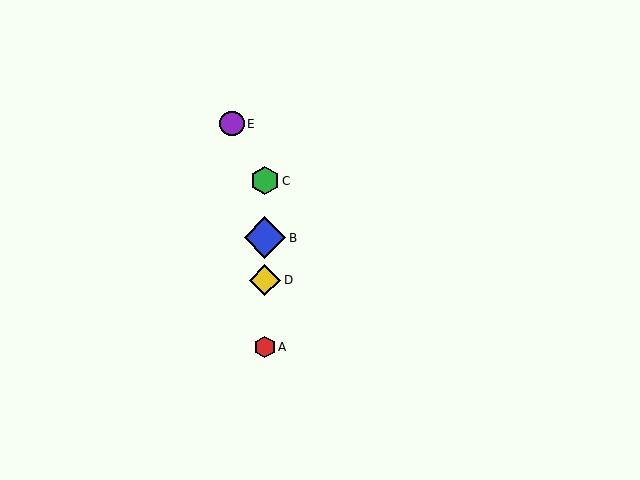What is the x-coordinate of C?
Object C is at x≈265.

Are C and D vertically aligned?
Yes, both are at x≈265.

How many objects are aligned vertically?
4 objects (A, B, C, D) are aligned vertically.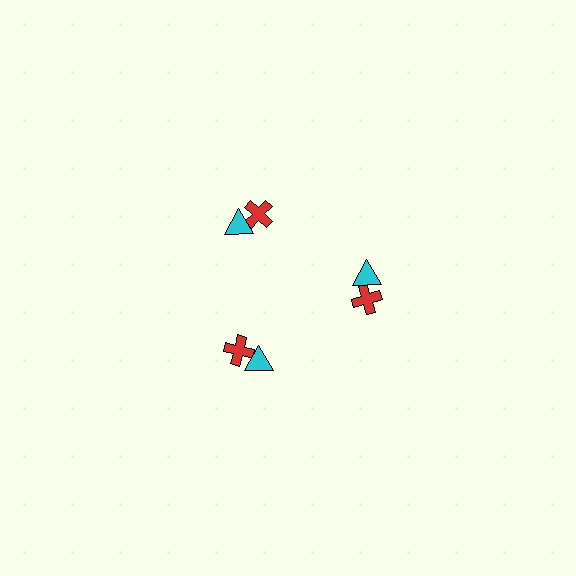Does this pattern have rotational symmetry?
Yes, this pattern has 3-fold rotational symmetry. It looks the same after rotating 120 degrees around the center.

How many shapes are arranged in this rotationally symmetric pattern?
There are 6 shapes, arranged in 3 groups of 2.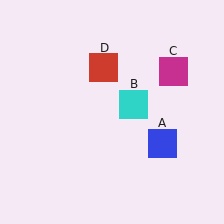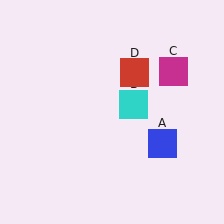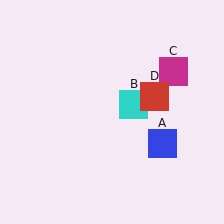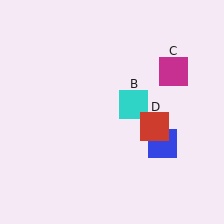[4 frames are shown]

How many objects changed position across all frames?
1 object changed position: red square (object D).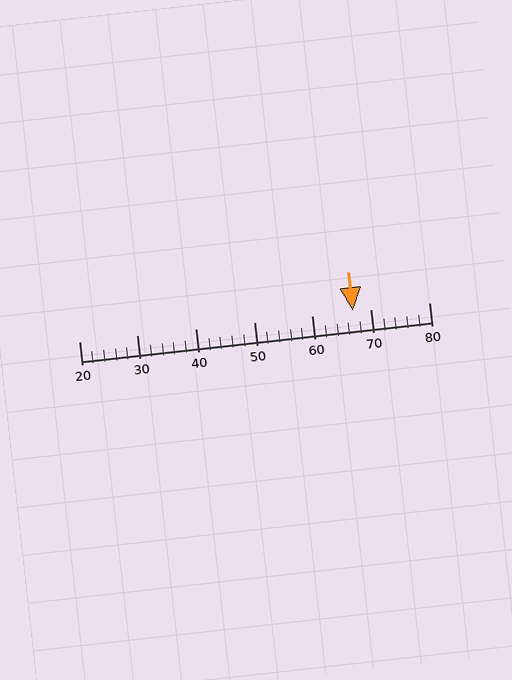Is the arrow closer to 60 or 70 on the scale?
The arrow is closer to 70.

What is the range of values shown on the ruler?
The ruler shows values from 20 to 80.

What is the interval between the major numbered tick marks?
The major tick marks are spaced 10 units apart.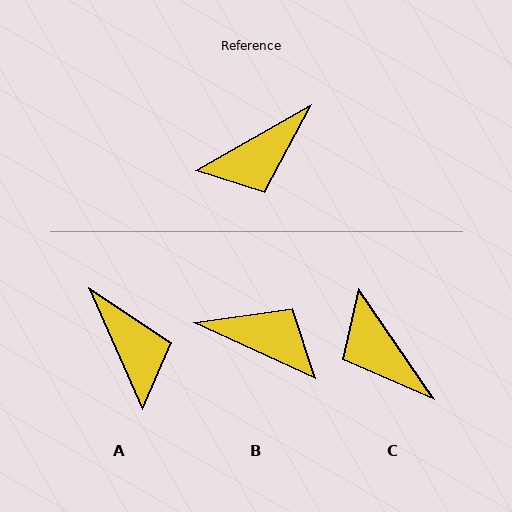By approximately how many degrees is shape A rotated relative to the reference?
Approximately 84 degrees counter-clockwise.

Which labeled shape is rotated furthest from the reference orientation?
B, about 126 degrees away.